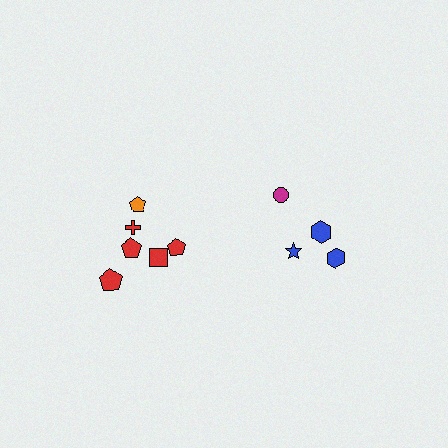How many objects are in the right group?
There are 4 objects.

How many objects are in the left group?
There are 6 objects.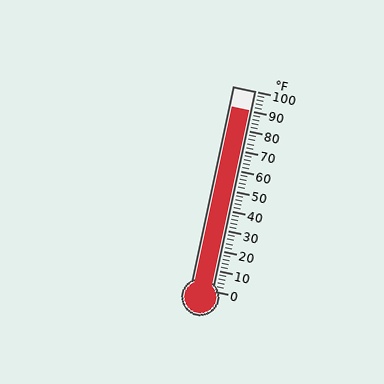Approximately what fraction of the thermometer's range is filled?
The thermometer is filled to approximately 90% of its range.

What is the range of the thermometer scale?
The thermometer scale ranges from 0°F to 100°F.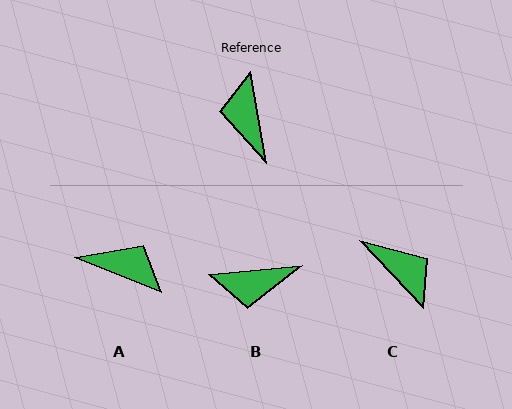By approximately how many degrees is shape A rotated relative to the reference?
Approximately 122 degrees clockwise.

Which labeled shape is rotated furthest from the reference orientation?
C, about 147 degrees away.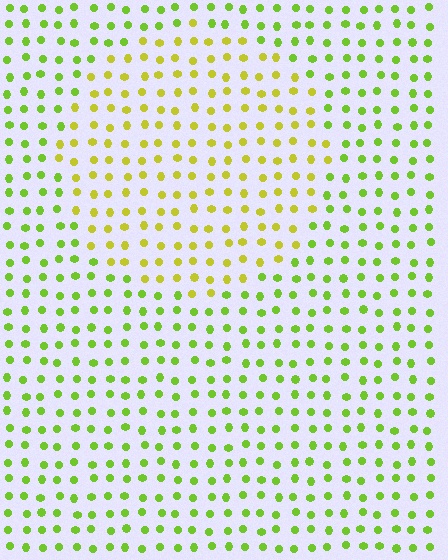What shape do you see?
I see a circle.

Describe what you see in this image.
The image is filled with small lime elements in a uniform arrangement. A circle-shaped region is visible where the elements are tinted to a slightly different hue, forming a subtle color boundary.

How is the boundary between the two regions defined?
The boundary is defined purely by a slight shift in hue (about 31 degrees). Spacing, size, and orientation are identical on both sides.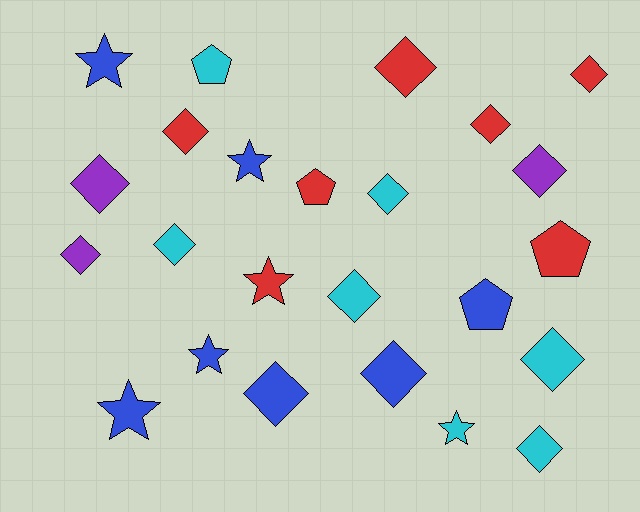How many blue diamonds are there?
There are 2 blue diamonds.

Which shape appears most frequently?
Diamond, with 14 objects.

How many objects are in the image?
There are 24 objects.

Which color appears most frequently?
Red, with 7 objects.